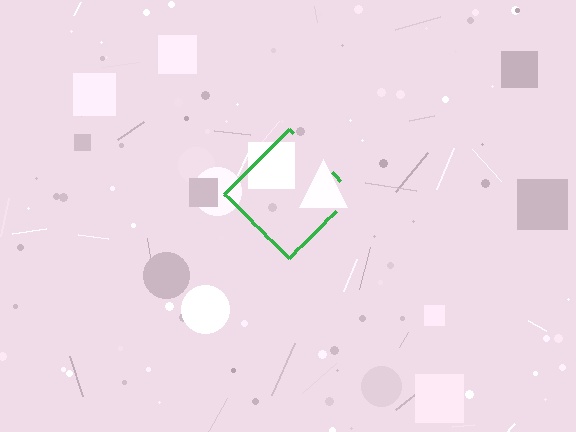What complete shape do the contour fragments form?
The contour fragments form a diamond.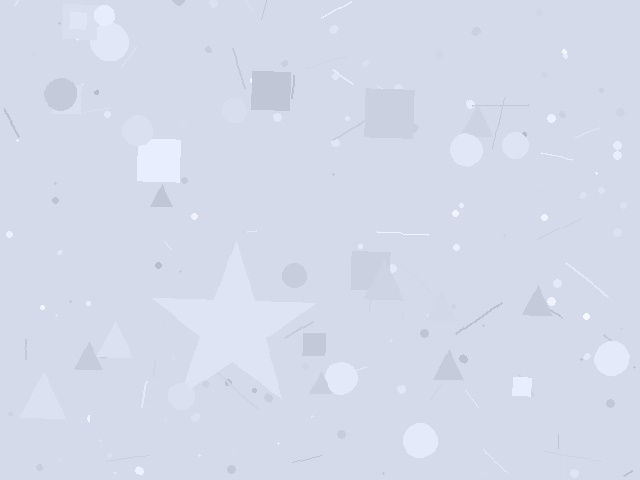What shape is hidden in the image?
A star is hidden in the image.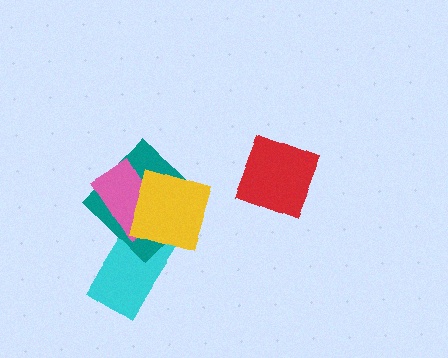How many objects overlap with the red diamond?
0 objects overlap with the red diamond.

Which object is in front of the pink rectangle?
The yellow diamond is in front of the pink rectangle.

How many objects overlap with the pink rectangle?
3 objects overlap with the pink rectangle.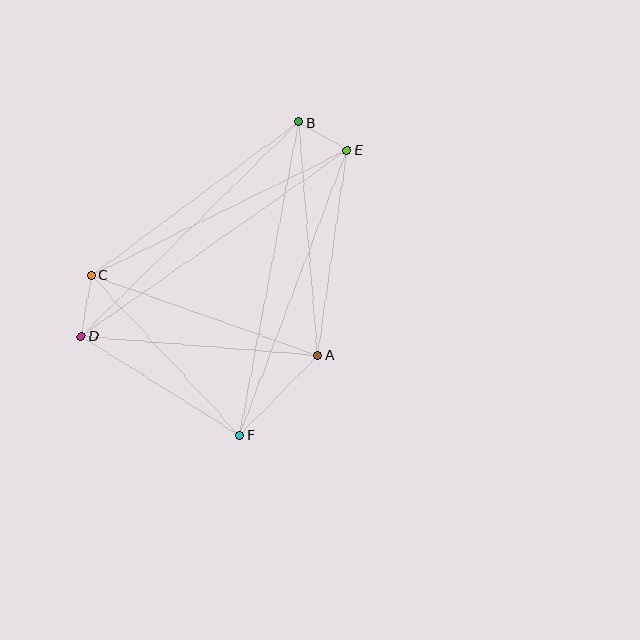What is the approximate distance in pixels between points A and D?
The distance between A and D is approximately 238 pixels.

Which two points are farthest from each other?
Points D and E are farthest from each other.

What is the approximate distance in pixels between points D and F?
The distance between D and F is approximately 187 pixels.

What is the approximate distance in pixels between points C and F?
The distance between C and F is approximately 218 pixels.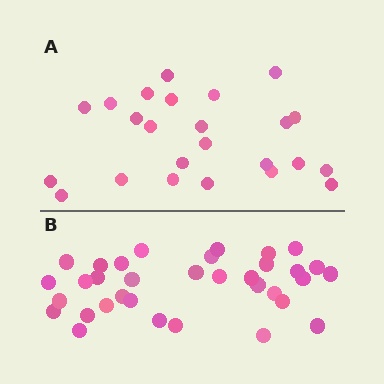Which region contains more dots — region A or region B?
Region B (the bottom region) has more dots.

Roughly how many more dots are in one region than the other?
Region B has roughly 10 or so more dots than region A.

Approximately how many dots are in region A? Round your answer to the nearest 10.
About 20 dots. (The exact count is 24, which rounds to 20.)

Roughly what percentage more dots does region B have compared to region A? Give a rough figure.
About 40% more.